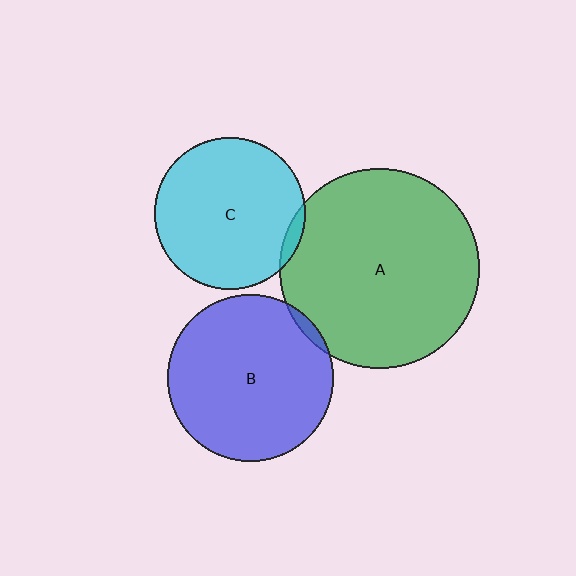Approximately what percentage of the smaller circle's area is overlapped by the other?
Approximately 5%.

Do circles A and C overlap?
Yes.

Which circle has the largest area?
Circle A (green).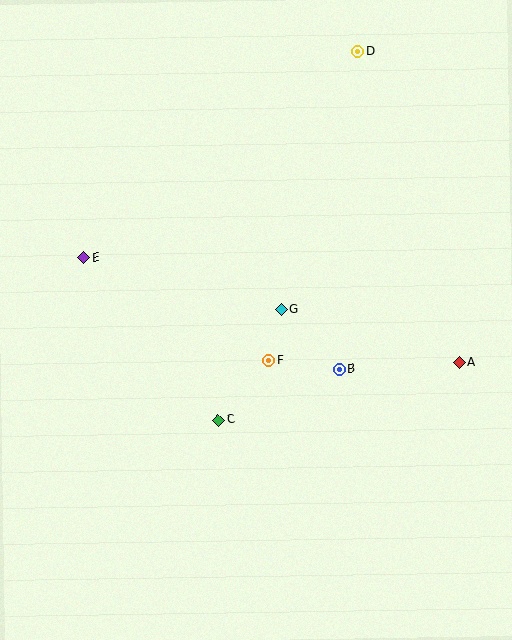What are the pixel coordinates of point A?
Point A is at (459, 362).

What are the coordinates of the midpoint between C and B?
The midpoint between C and B is at (279, 394).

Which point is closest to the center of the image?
Point G at (281, 309) is closest to the center.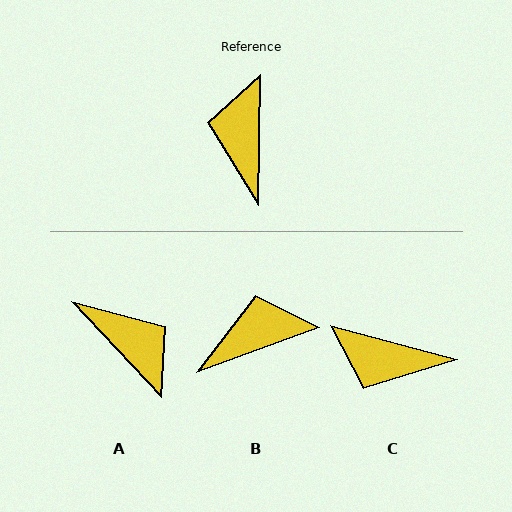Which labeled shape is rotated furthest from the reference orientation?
A, about 136 degrees away.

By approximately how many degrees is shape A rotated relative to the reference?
Approximately 136 degrees clockwise.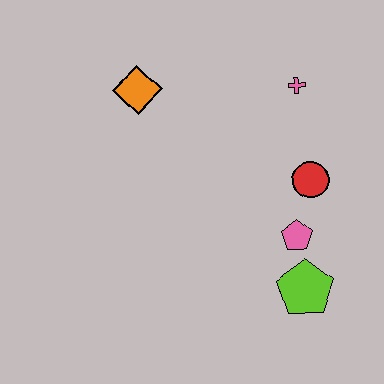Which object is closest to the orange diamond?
The pink cross is closest to the orange diamond.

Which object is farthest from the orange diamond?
The lime pentagon is farthest from the orange diamond.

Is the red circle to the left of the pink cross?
No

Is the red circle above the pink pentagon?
Yes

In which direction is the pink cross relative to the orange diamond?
The pink cross is to the right of the orange diamond.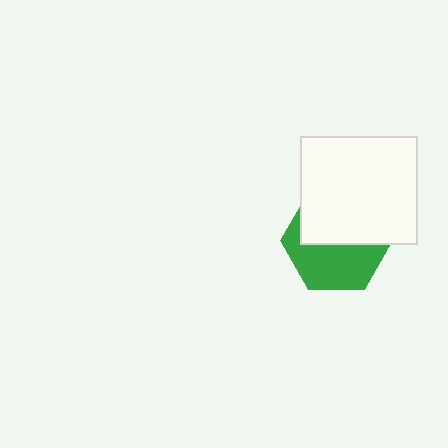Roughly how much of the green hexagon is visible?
About half of it is visible (roughly 49%).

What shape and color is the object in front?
The object in front is a white rectangle.